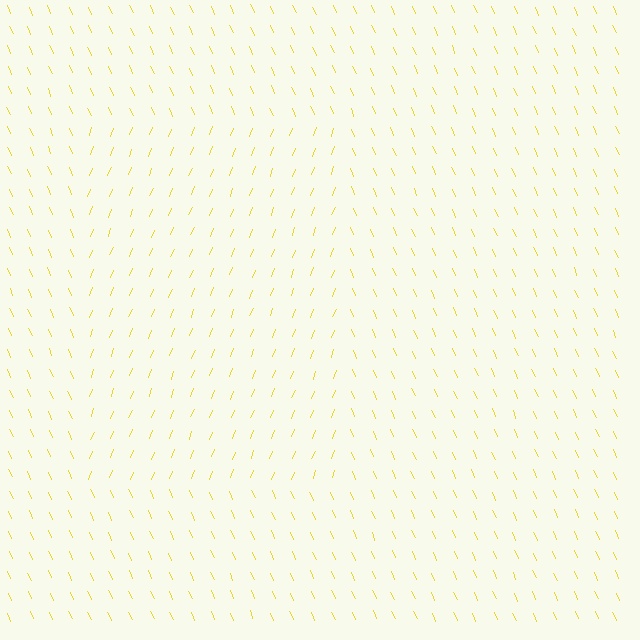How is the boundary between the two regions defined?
The boundary is defined purely by a change in line orientation (approximately 45 degrees difference). All lines are the same color and thickness.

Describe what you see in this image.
The image is filled with small yellow line segments. A rectangle region in the image has lines oriented differently from the surrounding lines, creating a visible texture boundary.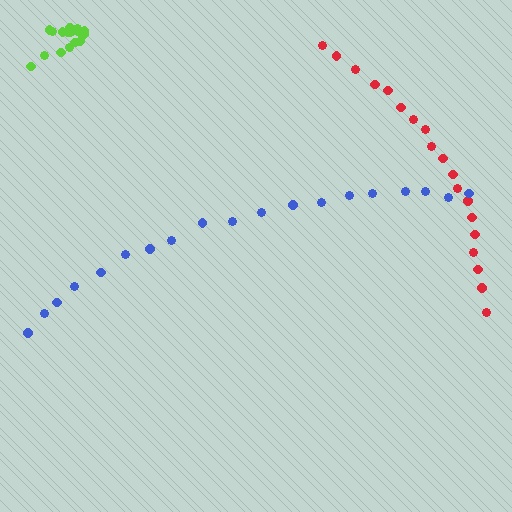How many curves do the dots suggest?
There are 3 distinct paths.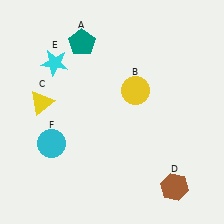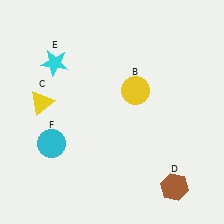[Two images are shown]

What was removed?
The teal pentagon (A) was removed in Image 2.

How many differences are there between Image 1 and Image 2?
There is 1 difference between the two images.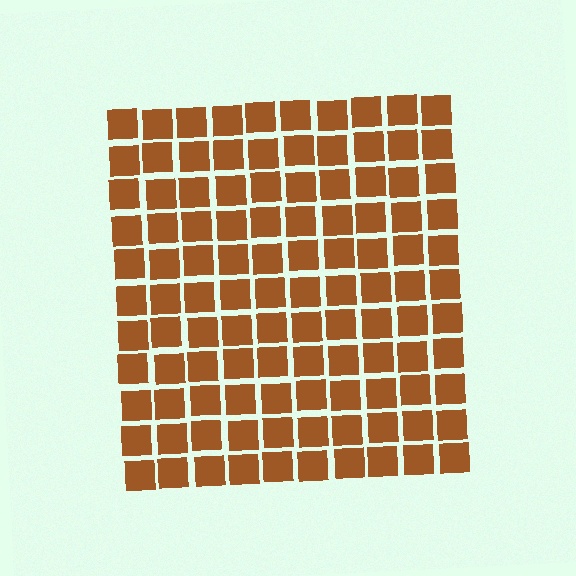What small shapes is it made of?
It is made of small squares.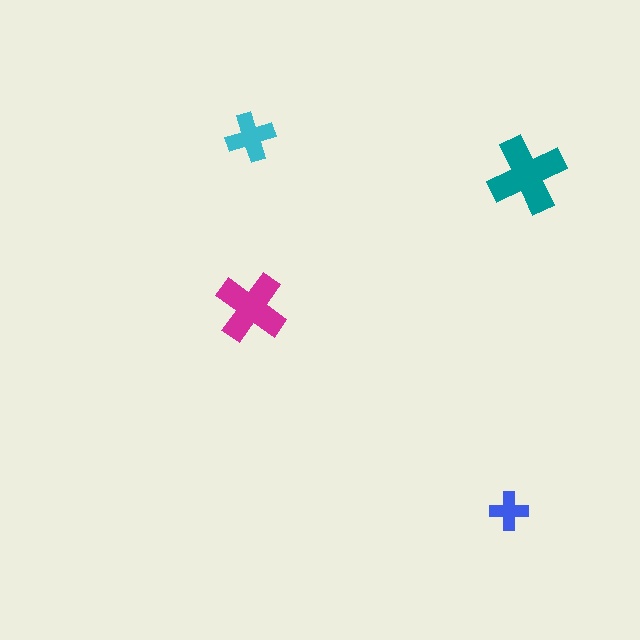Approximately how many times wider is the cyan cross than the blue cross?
About 1.5 times wider.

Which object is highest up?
The cyan cross is topmost.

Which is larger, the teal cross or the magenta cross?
The teal one.